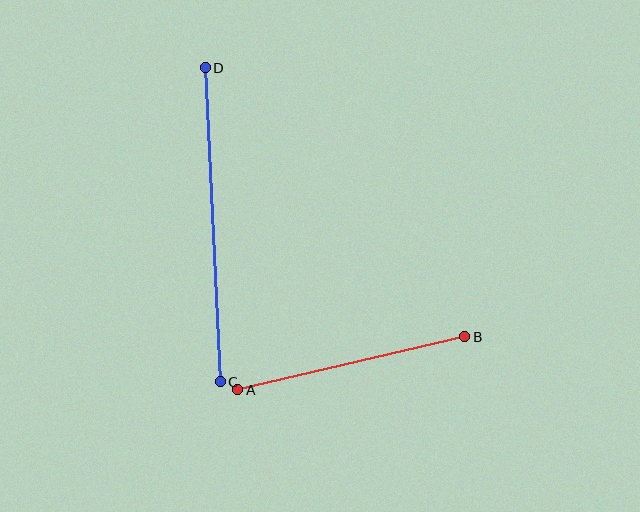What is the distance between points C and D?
The distance is approximately 315 pixels.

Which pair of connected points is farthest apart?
Points C and D are farthest apart.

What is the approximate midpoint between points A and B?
The midpoint is at approximately (351, 363) pixels.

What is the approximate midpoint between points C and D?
The midpoint is at approximately (213, 225) pixels.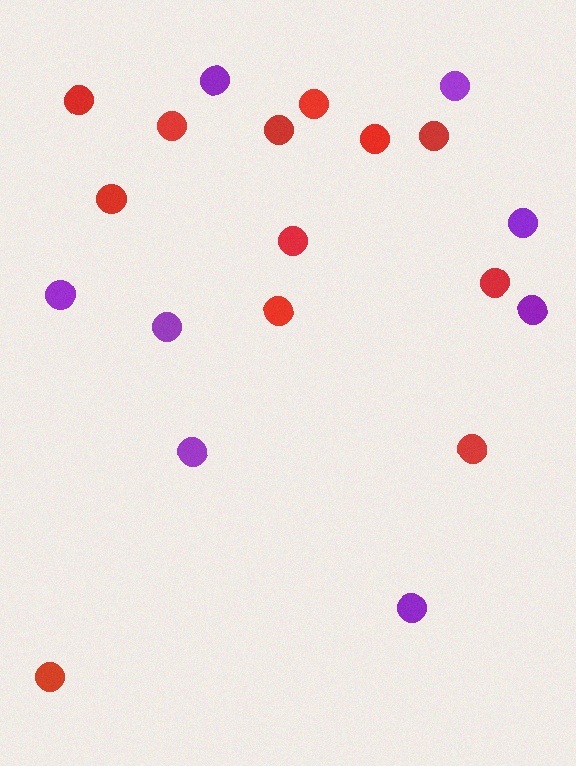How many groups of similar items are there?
There are 2 groups: one group of red circles (12) and one group of purple circles (8).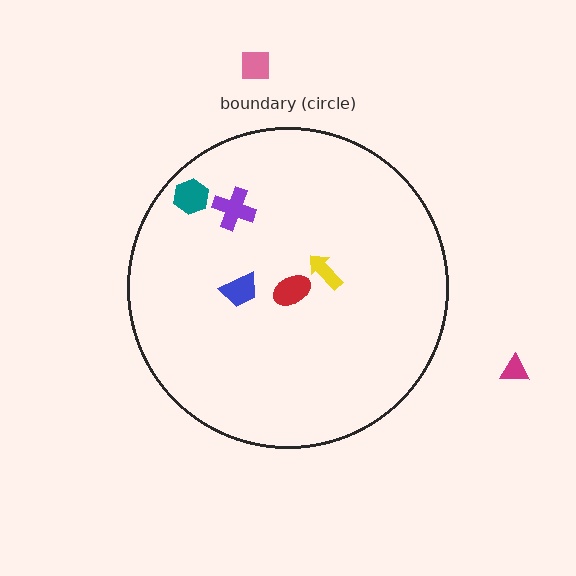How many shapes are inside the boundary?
5 inside, 2 outside.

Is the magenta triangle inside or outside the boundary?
Outside.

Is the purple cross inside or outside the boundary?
Inside.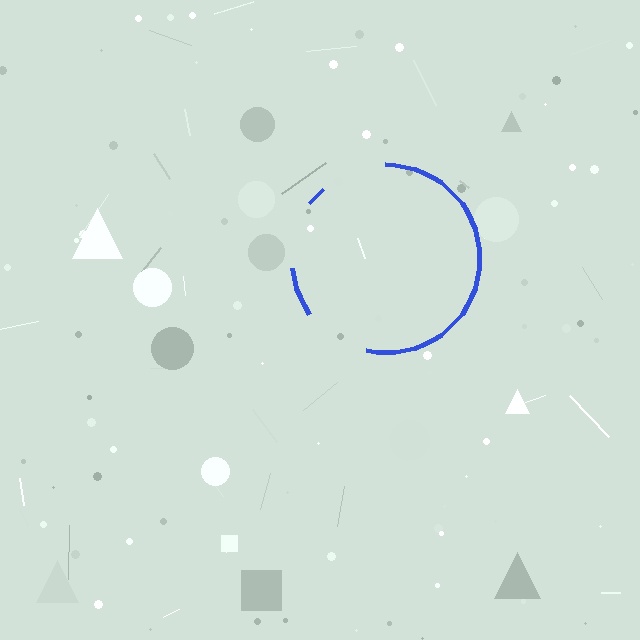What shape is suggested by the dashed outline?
The dashed outline suggests a circle.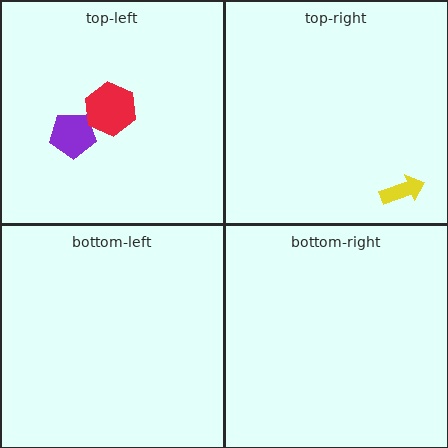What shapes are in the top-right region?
The yellow arrow.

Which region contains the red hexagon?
The top-left region.